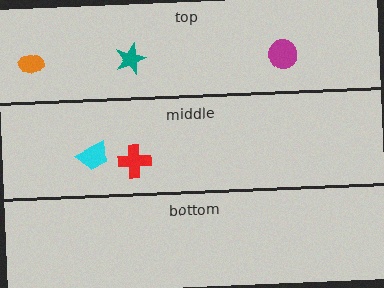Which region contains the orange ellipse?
The top region.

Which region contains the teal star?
The top region.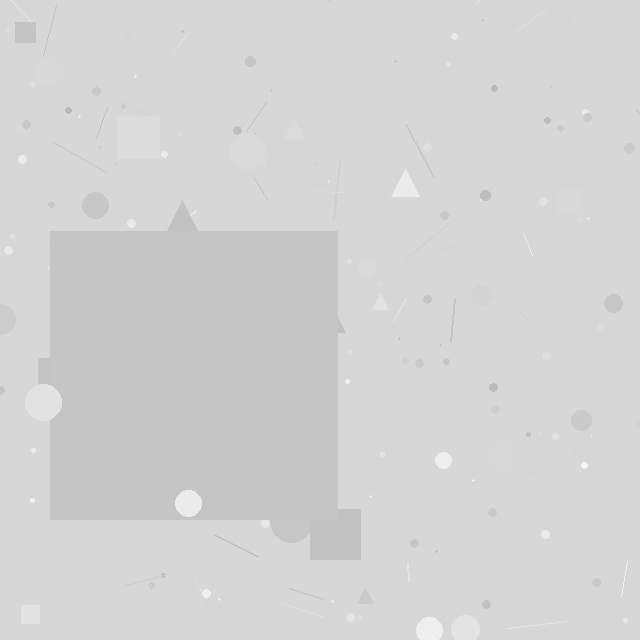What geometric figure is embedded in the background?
A square is embedded in the background.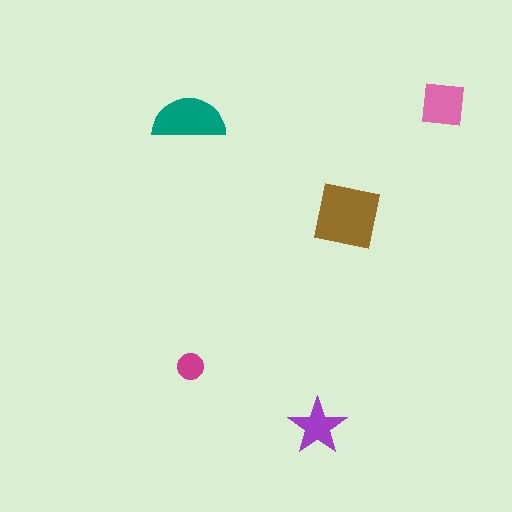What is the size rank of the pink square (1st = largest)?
3rd.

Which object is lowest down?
The purple star is bottommost.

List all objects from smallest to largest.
The magenta circle, the purple star, the pink square, the teal semicircle, the brown square.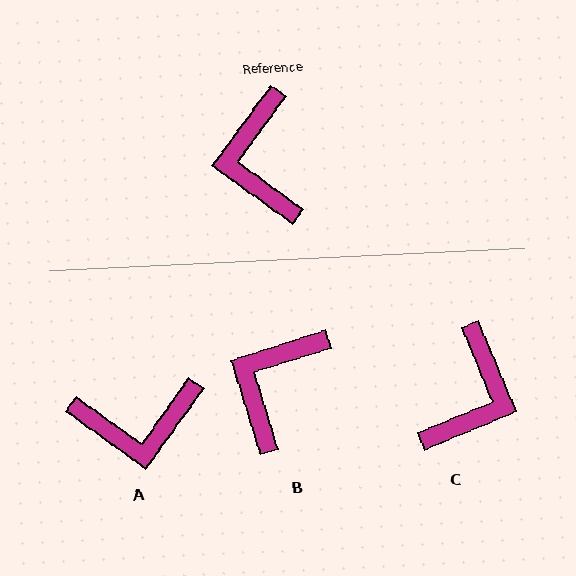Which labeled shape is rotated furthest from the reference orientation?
C, about 149 degrees away.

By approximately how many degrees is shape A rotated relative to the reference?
Approximately 91 degrees counter-clockwise.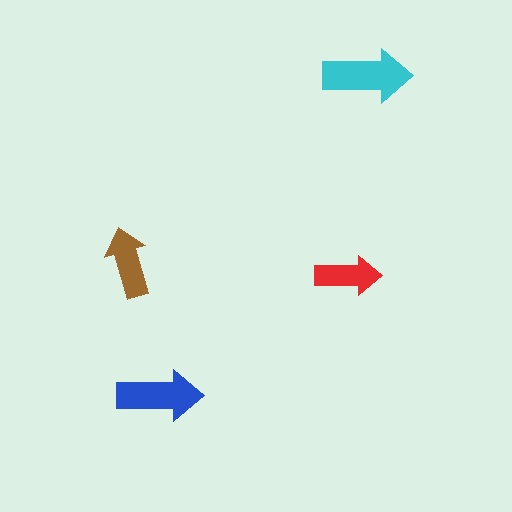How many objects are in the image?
There are 4 objects in the image.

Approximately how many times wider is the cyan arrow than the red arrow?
About 1.5 times wider.